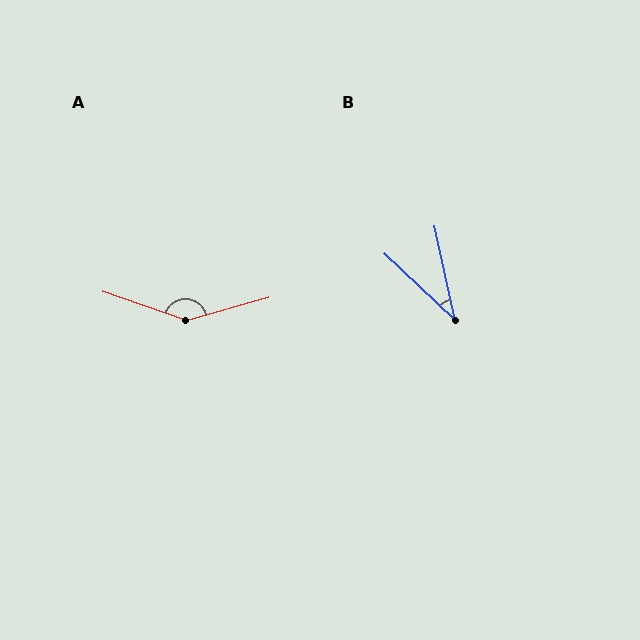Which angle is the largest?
A, at approximately 145 degrees.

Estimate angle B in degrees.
Approximately 34 degrees.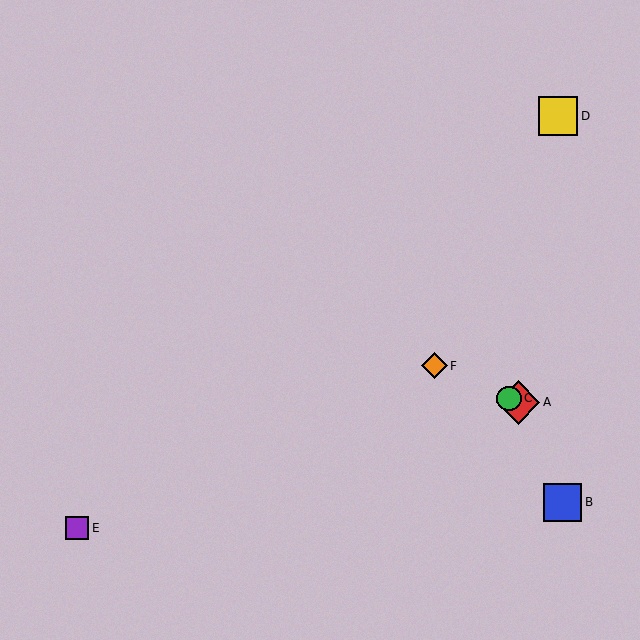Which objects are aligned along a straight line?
Objects A, C, F are aligned along a straight line.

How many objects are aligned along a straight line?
3 objects (A, C, F) are aligned along a straight line.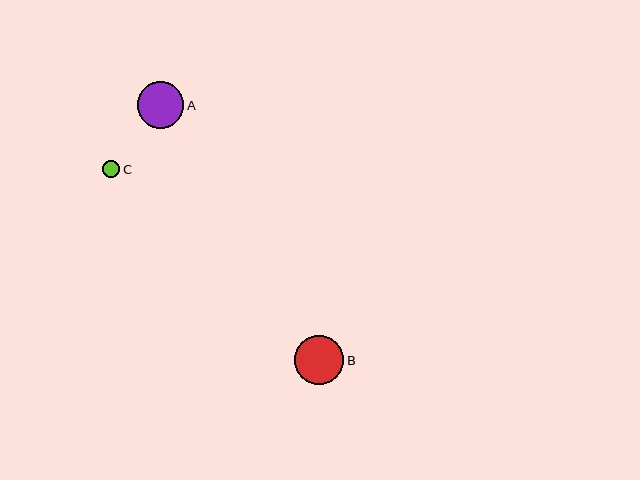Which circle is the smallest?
Circle C is the smallest with a size of approximately 17 pixels.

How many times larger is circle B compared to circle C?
Circle B is approximately 2.9 times the size of circle C.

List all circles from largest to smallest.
From largest to smallest: B, A, C.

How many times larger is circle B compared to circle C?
Circle B is approximately 2.9 times the size of circle C.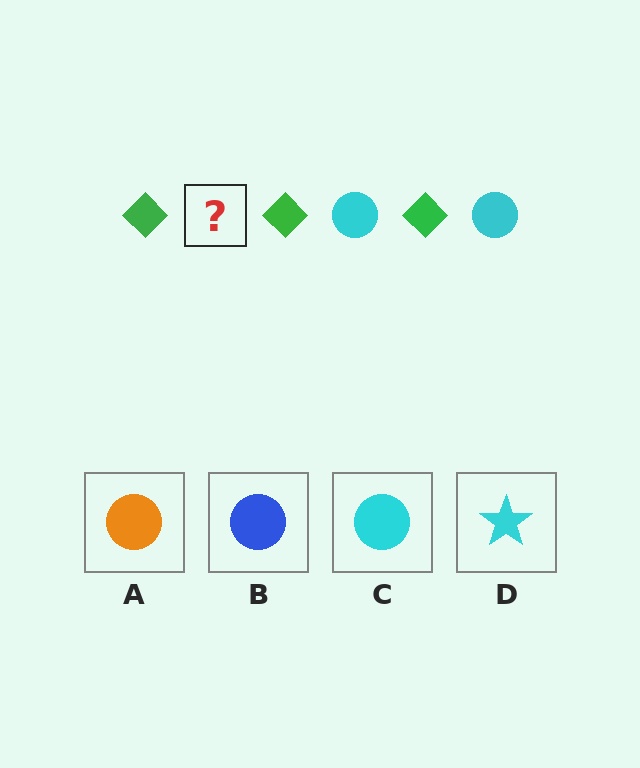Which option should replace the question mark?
Option C.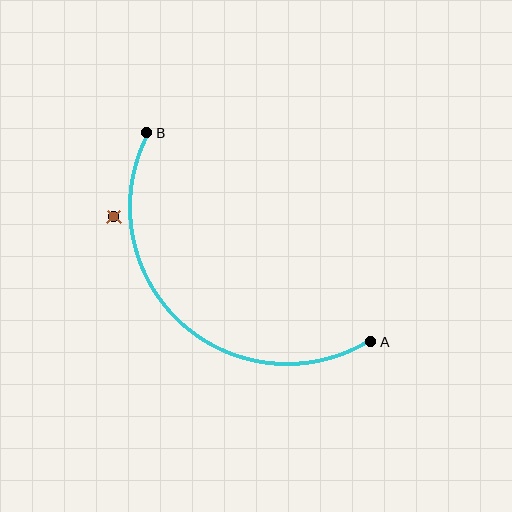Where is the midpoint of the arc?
The arc midpoint is the point on the curve farthest from the straight line joining A and B. It sits below and to the left of that line.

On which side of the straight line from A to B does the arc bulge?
The arc bulges below and to the left of the straight line connecting A and B.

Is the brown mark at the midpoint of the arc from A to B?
No — the brown mark does not lie on the arc at all. It sits slightly outside the curve.